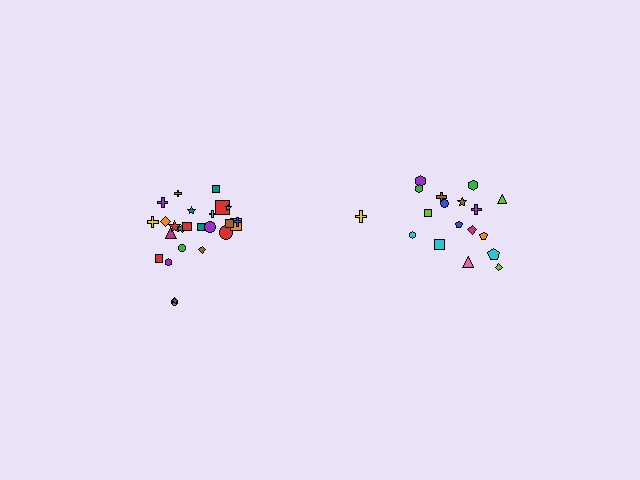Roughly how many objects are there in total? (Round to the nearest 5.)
Roughly 45 objects in total.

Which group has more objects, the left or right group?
The left group.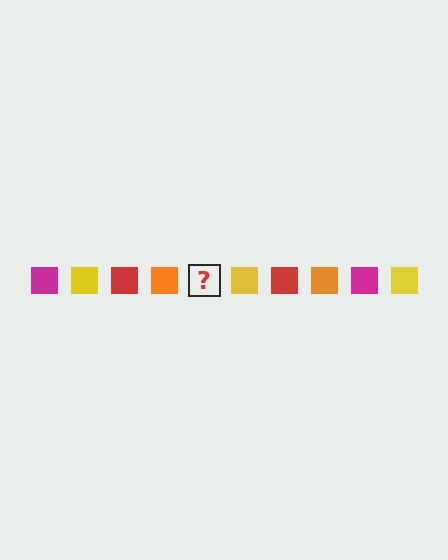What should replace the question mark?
The question mark should be replaced with a magenta square.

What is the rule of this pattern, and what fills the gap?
The rule is that the pattern cycles through magenta, yellow, red, orange squares. The gap should be filled with a magenta square.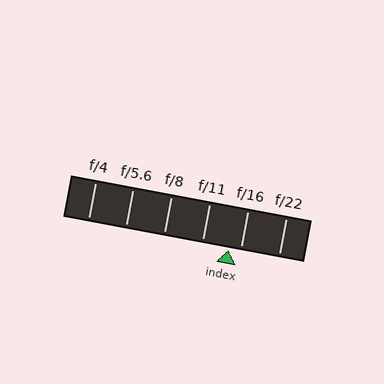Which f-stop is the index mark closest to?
The index mark is closest to f/16.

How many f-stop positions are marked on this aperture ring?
There are 6 f-stop positions marked.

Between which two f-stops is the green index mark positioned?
The index mark is between f/11 and f/16.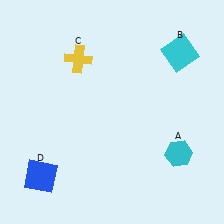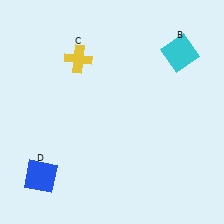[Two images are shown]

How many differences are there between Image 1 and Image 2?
There is 1 difference between the two images.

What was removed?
The cyan hexagon (A) was removed in Image 2.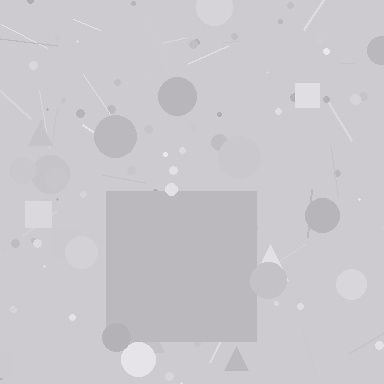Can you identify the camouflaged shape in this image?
The camouflaged shape is a square.